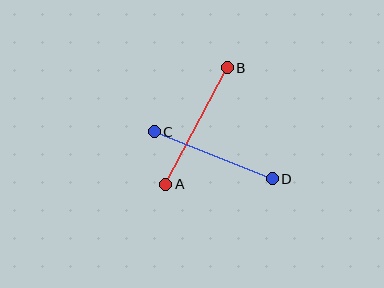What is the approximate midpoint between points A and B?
The midpoint is at approximately (197, 126) pixels.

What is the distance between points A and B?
The distance is approximately 132 pixels.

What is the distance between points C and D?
The distance is approximately 127 pixels.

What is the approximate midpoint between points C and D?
The midpoint is at approximately (213, 155) pixels.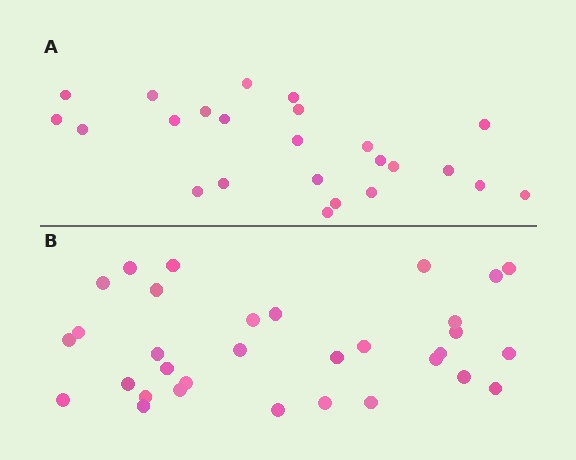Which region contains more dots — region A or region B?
Region B (the bottom region) has more dots.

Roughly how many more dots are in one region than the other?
Region B has roughly 8 or so more dots than region A.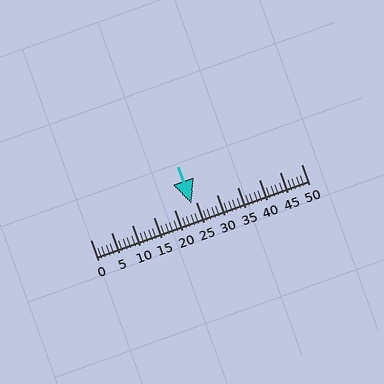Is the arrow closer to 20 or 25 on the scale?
The arrow is closer to 25.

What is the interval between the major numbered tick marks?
The major tick marks are spaced 5 units apart.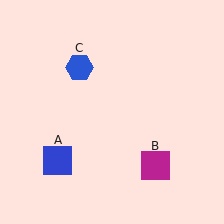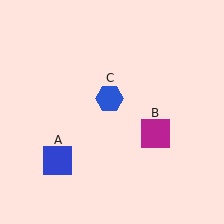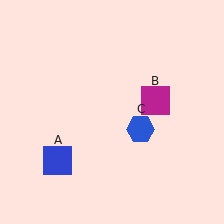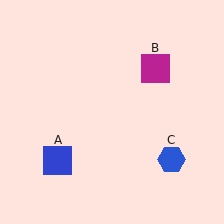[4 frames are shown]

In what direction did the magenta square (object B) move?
The magenta square (object B) moved up.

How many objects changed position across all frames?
2 objects changed position: magenta square (object B), blue hexagon (object C).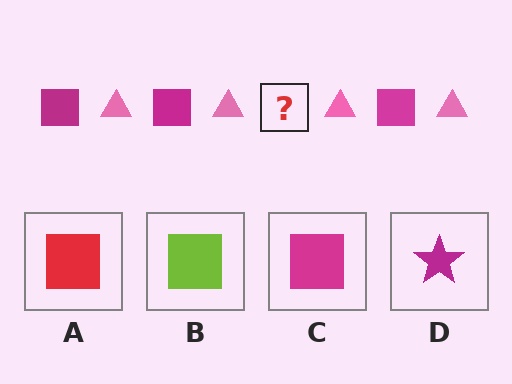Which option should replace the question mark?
Option C.